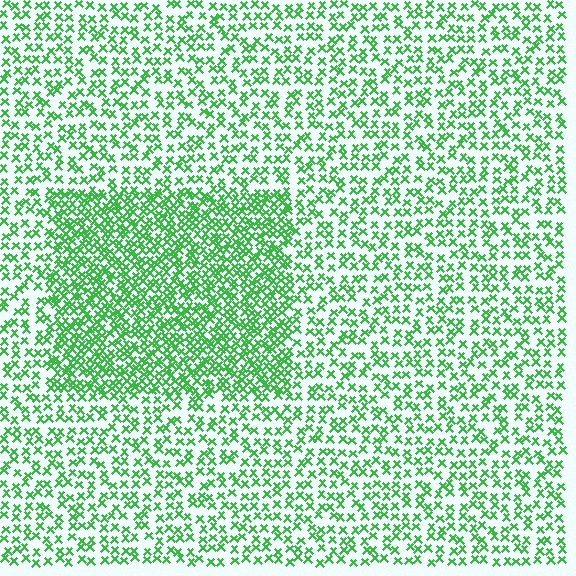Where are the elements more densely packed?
The elements are more densely packed inside the rectangle boundary.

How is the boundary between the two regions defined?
The boundary is defined by a change in element density (approximately 2.0x ratio). All elements are the same color, size, and shape.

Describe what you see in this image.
The image contains small green elements arranged at two different densities. A rectangle-shaped region is visible where the elements are more densely packed than the surrounding area.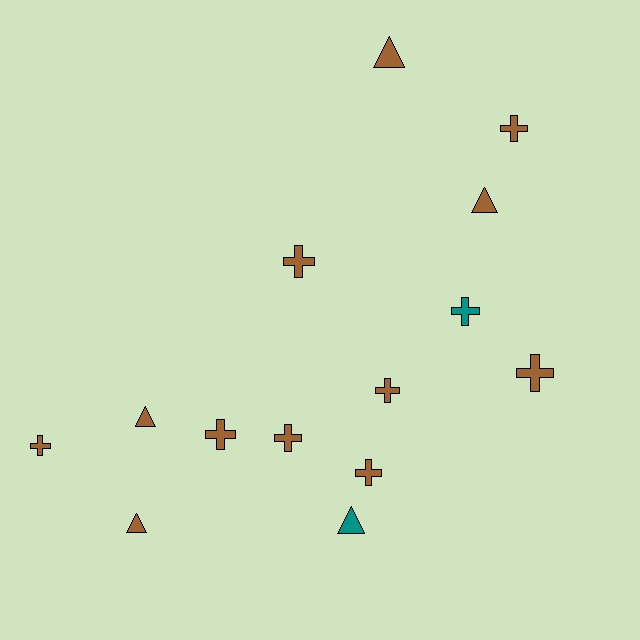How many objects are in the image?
There are 14 objects.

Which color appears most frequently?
Brown, with 12 objects.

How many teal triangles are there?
There is 1 teal triangle.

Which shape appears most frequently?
Cross, with 9 objects.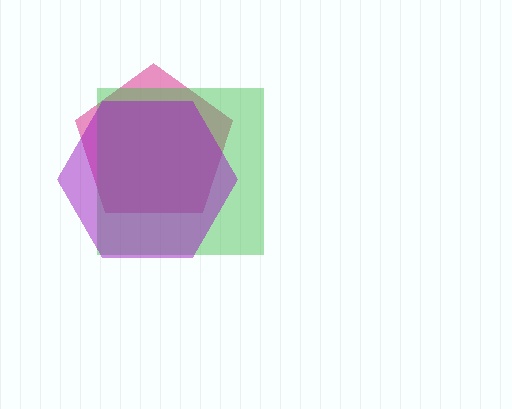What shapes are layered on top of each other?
The layered shapes are: a pink pentagon, a green square, a purple hexagon.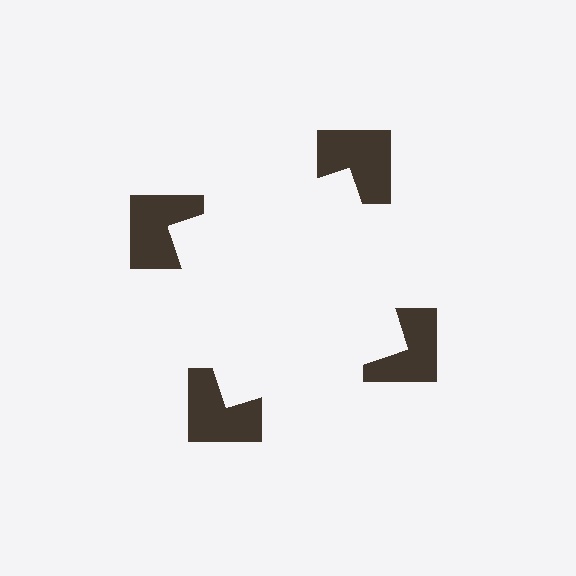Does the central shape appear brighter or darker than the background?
It typically appears slightly brighter than the background, even though no actual brightness change is drawn.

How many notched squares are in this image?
There are 4 — one at each vertex of the illusory square.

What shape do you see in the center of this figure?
An illusory square — its edges are inferred from the aligned wedge cuts in the notched squares, not physically drawn.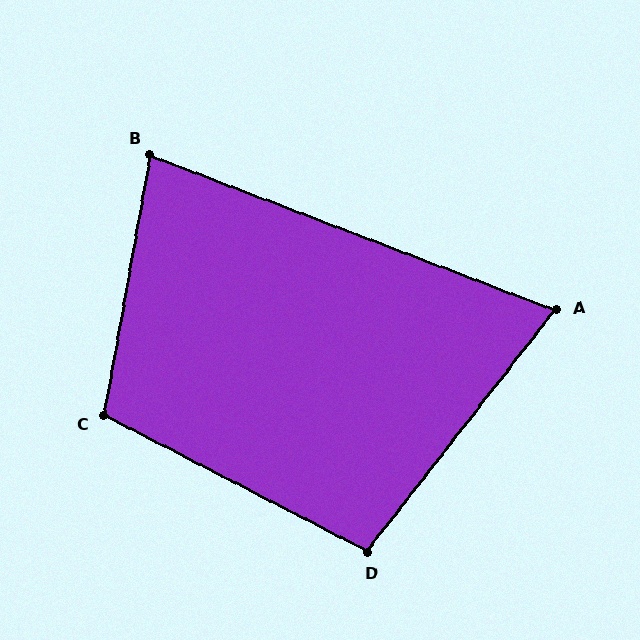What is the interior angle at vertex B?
Approximately 79 degrees (acute).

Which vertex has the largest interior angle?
C, at approximately 107 degrees.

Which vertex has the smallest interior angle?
A, at approximately 73 degrees.